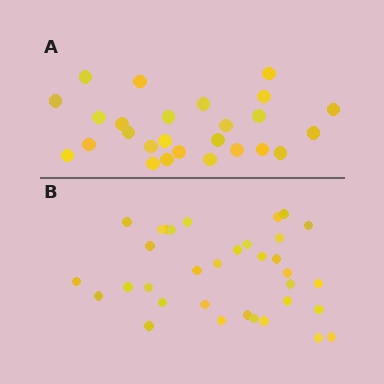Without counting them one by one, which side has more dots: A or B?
Region B (the bottom region) has more dots.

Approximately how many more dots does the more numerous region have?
Region B has roughly 8 or so more dots than region A.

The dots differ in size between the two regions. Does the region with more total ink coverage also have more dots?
No. Region A has more total ink coverage because its dots are larger, but region B actually contains more individual dots. Total area can be misleading — the number of items is what matters here.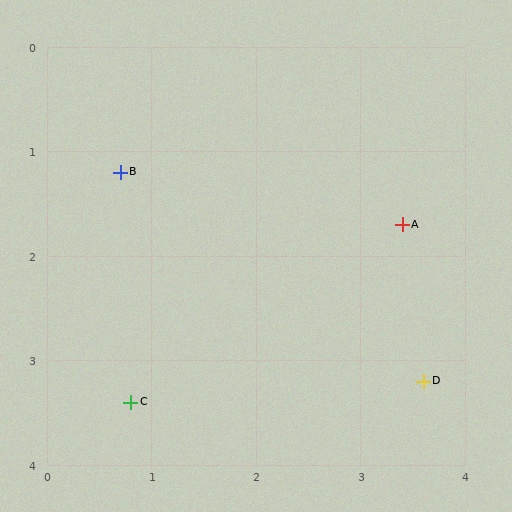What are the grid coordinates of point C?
Point C is at approximately (0.8, 3.4).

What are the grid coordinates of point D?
Point D is at approximately (3.6, 3.2).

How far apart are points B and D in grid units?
Points B and D are about 3.5 grid units apart.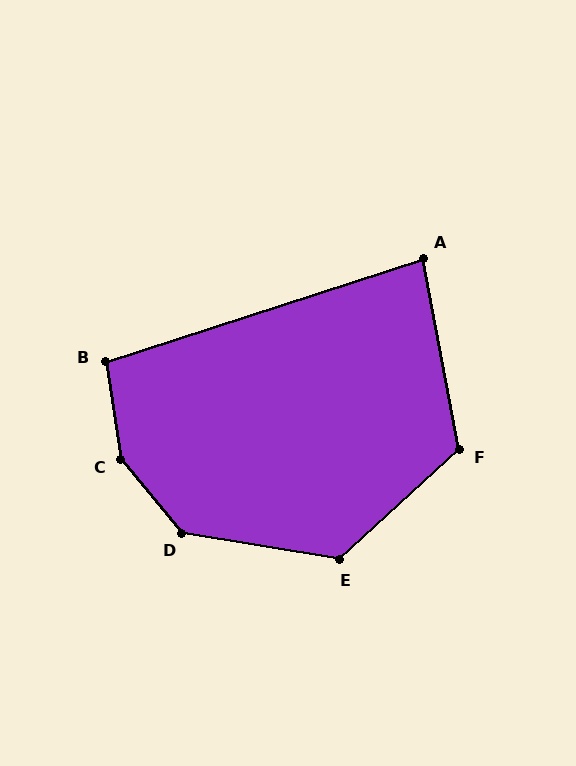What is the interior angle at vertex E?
Approximately 128 degrees (obtuse).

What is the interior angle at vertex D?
Approximately 139 degrees (obtuse).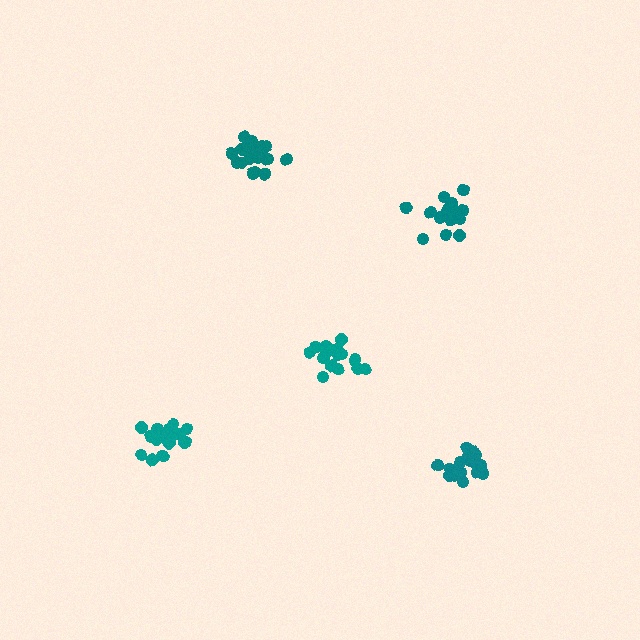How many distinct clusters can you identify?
There are 5 distinct clusters.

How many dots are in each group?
Group 1: 18 dots, Group 2: 18 dots, Group 3: 20 dots, Group 4: 20 dots, Group 5: 16 dots (92 total).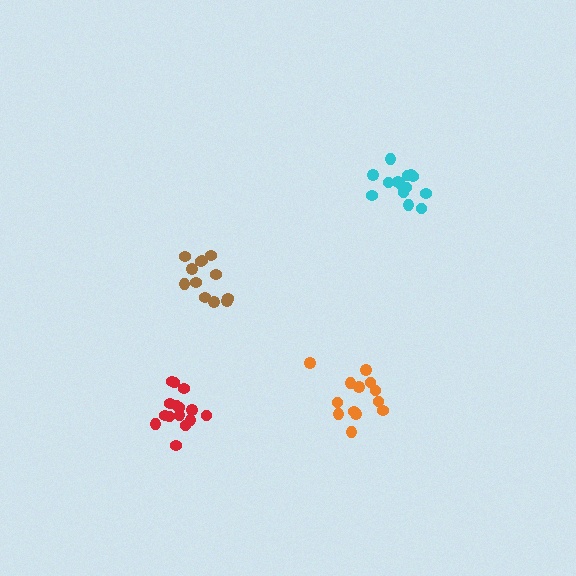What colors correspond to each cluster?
The clusters are colored: brown, orange, cyan, red.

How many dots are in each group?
Group 1: 12 dots, Group 2: 13 dots, Group 3: 14 dots, Group 4: 15 dots (54 total).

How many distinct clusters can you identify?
There are 4 distinct clusters.